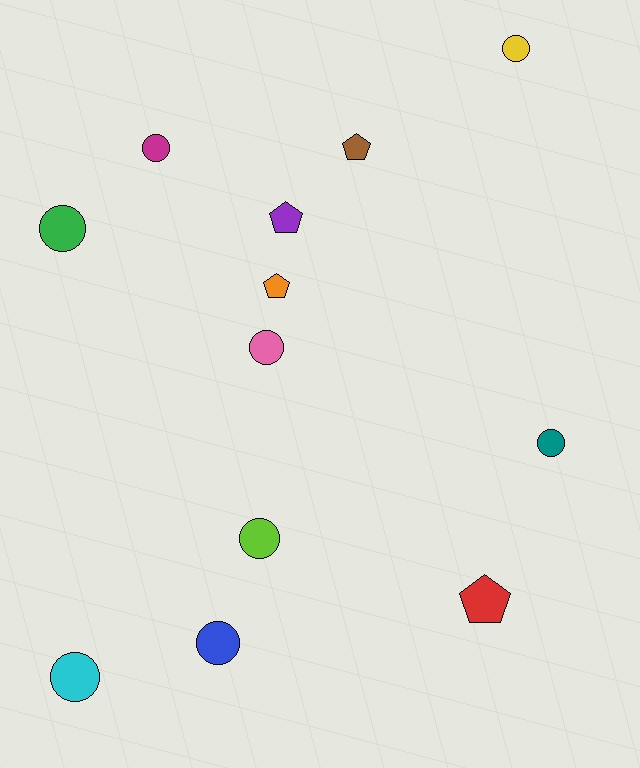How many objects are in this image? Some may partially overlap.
There are 12 objects.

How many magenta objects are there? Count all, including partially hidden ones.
There is 1 magenta object.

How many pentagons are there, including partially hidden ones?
There are 4 pentagons.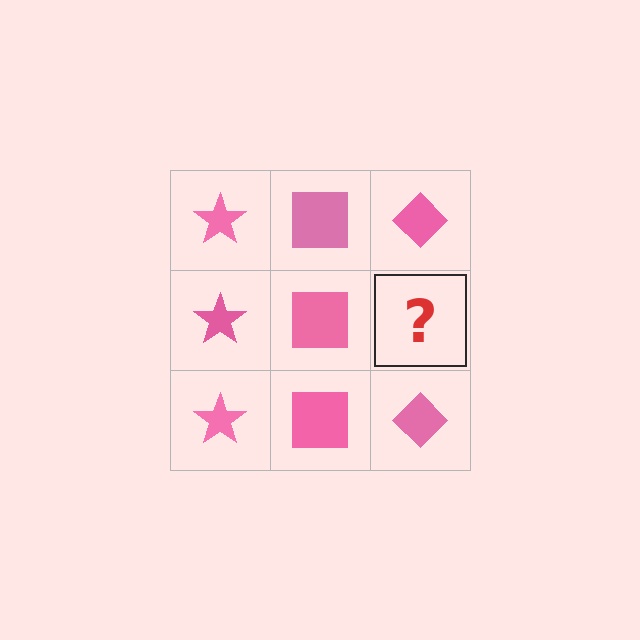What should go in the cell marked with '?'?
The missing cell should contain a pink diamond.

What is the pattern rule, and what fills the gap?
The rule is that each column has a consistent shape. The gap should be filled with a pink diamond.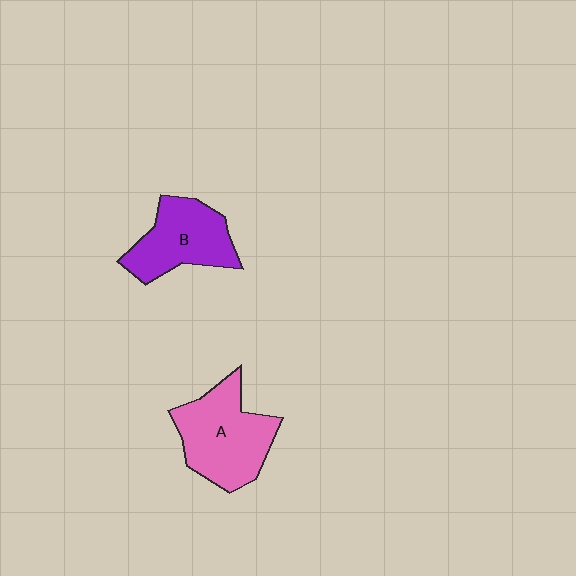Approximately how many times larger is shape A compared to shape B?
Approximately 1.2 times.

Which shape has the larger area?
Shape A (pink).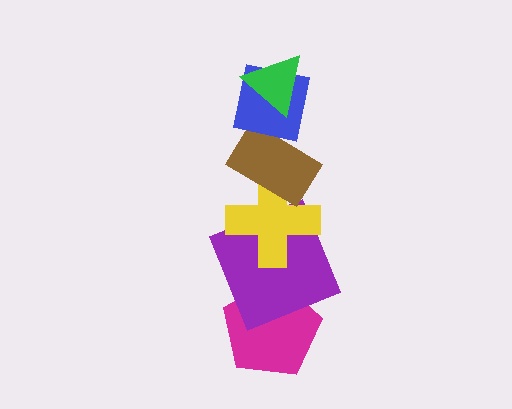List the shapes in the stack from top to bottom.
From top to bottom: the green triangle, the blue square, the brown rectangle, the yellow cross, the purple square, the magenta pentagon.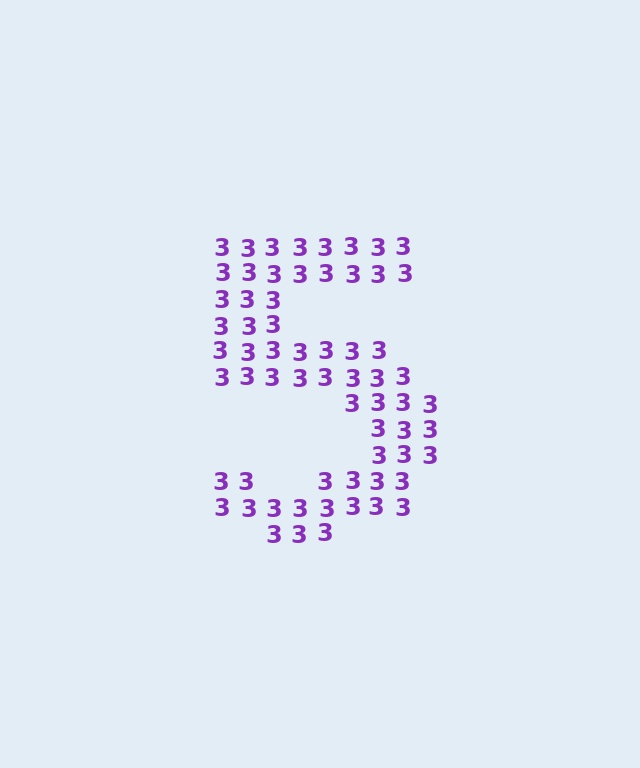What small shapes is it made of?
It is made of small digit 3's.